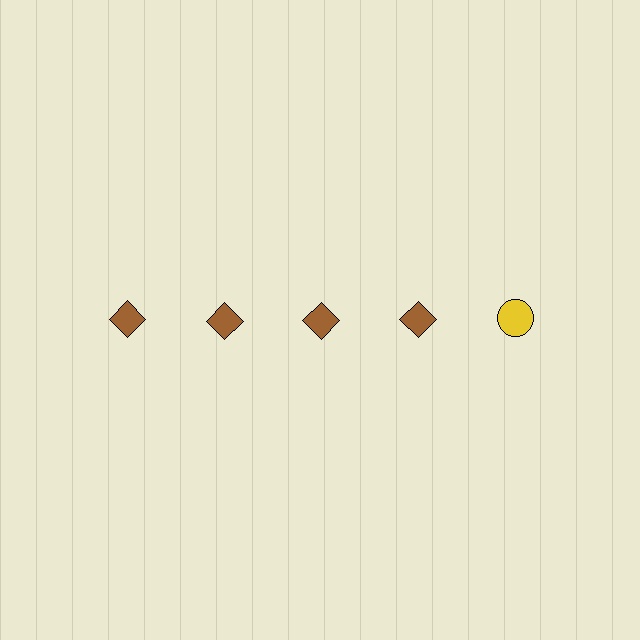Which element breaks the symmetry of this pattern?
The yellow circle in the top row, rightmost column breaks the symmetry. All other shapes are brown diamonds.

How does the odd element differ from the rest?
It differs in both color (yellow instead of brown) and shape (circle instead of diamond).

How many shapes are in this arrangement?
There are 5 shapes arranged in a grid pattern.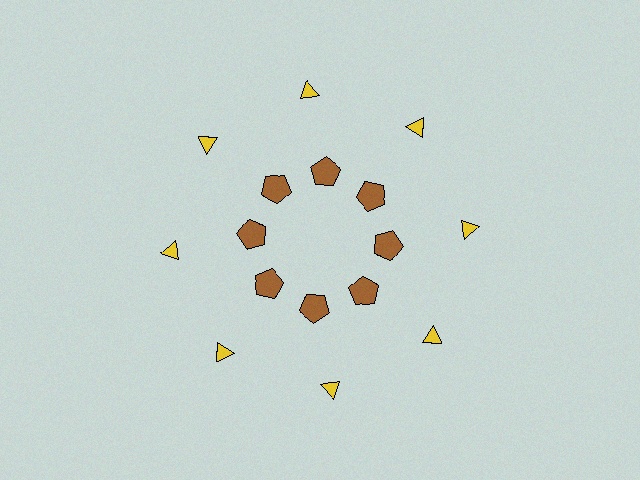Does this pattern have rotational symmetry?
Yes, this pattern has 8-fold rotational symmetry. It looks the same after rotating 45 degrees around the center.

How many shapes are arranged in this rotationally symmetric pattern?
There are 16 shapes, arranged in 8 groups of 2.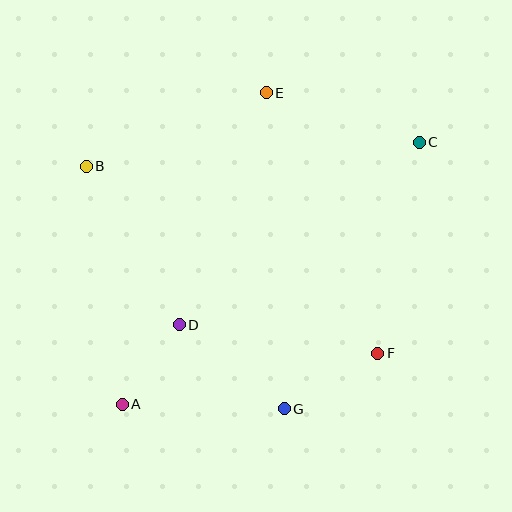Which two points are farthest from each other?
Points A and C are farthest from each other.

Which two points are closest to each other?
Points A and D are closest to each other.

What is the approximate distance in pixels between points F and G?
The distance between F and G is approximately 109 pixels.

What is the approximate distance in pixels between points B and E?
The distance between B and E is approximately 194 pixels.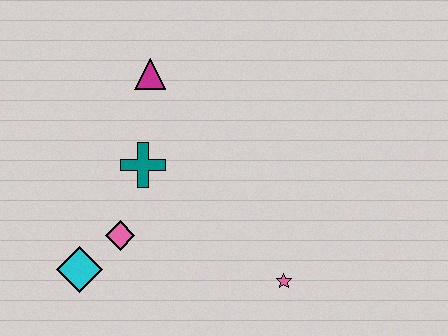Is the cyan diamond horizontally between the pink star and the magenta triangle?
No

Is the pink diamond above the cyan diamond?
Yes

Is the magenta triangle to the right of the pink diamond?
Yes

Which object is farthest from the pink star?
The magenta triangle is farthest from the pink star.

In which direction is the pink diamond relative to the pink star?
The pink diamond is to the left of the pink star.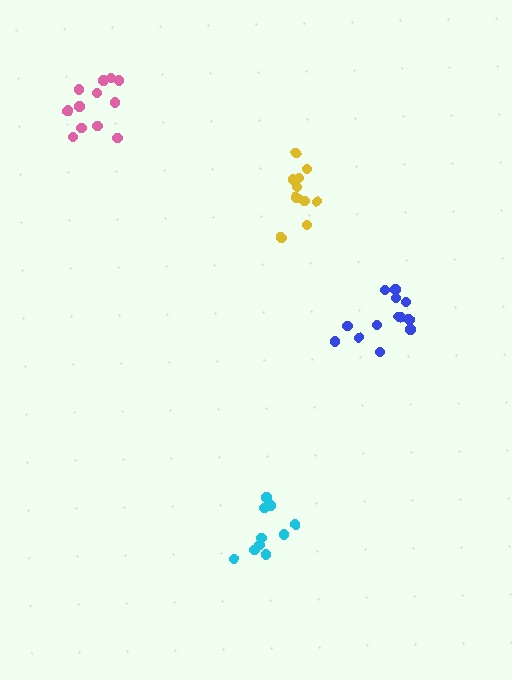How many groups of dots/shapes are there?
There are 4 groups.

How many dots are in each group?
Group 1: 10 dots, Group 2: 13 dots, Group 3: 12 dots, Group 4: 10 dots (45 total).